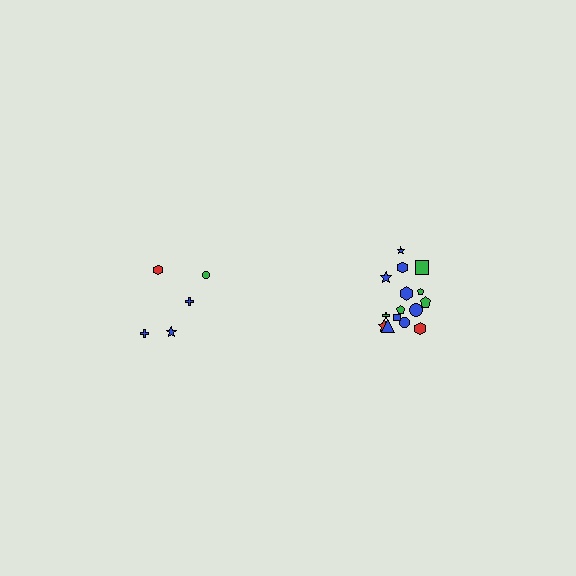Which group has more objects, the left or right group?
The right group.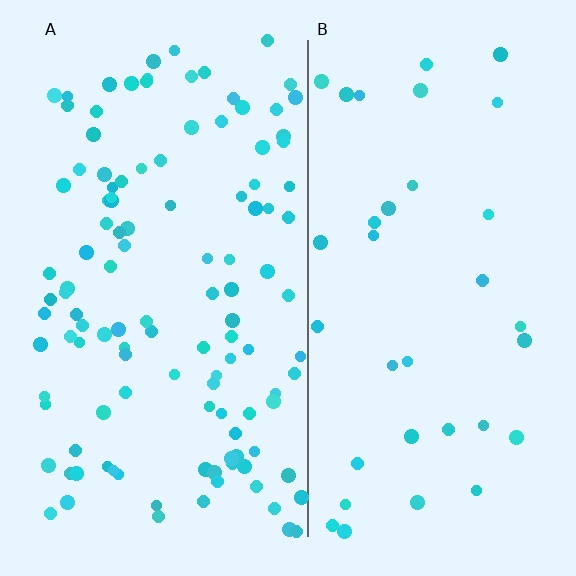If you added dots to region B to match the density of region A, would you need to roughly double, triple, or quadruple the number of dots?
Approximately triple.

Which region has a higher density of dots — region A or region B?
A (the left).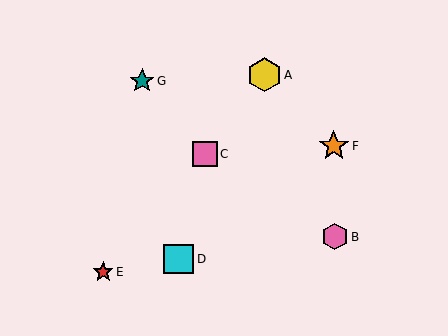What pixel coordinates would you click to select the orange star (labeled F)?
Click at (334, 146) to select the orange star F.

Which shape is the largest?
The yellow hexagon (labeled A) is the largest.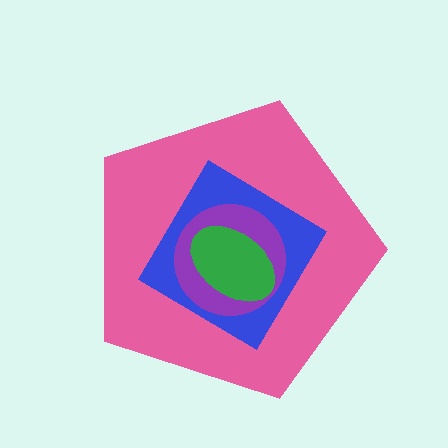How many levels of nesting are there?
4.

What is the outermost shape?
The pink pentagon.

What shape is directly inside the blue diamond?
The purple circle.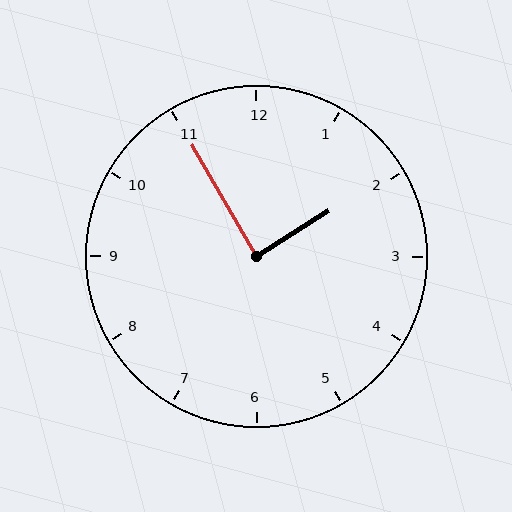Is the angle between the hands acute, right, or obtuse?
It is right.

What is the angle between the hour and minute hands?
Approximately 88 degrees.